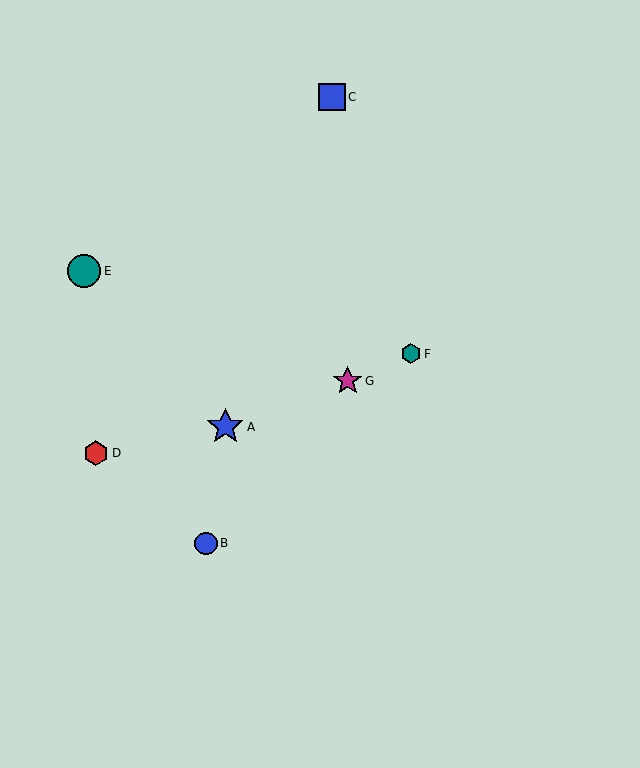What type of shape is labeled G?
Shape G is a magenta star.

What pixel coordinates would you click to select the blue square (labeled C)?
Click at (332, 97) to select the blue square C.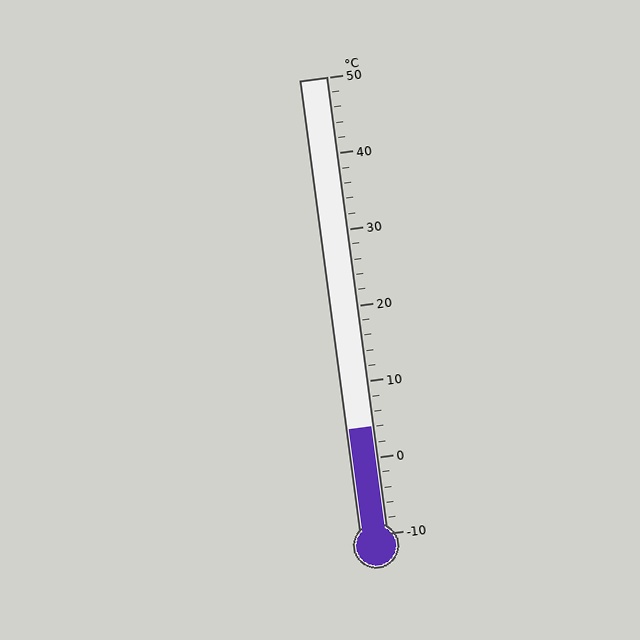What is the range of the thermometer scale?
The thermometer scale ranges from -10°C to 50°C.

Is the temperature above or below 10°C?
The temperature is below 10°C.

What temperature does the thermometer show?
The thermometer shows approximately 4°C.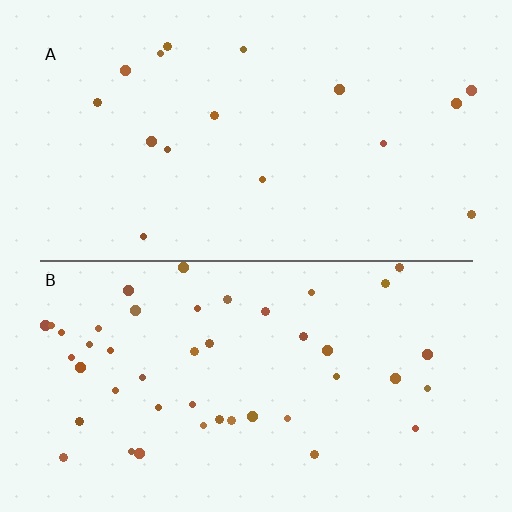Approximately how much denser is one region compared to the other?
Approximately 2.8× — region B over region A.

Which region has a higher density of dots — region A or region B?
B (the bottom).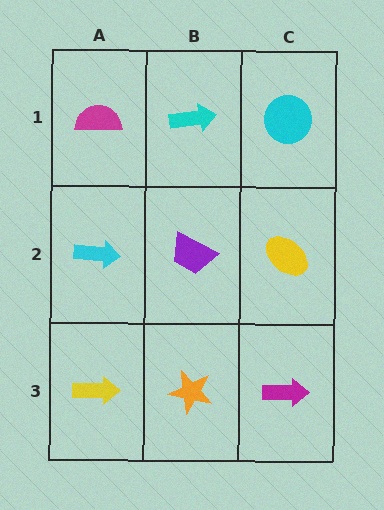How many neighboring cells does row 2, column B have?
4.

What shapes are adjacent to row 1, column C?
A yellow ellipse (row 2, column C), a cyan arrow (row 1, column B).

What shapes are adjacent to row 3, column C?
A yellow ellipse (row 2, column C), an orange star (row 3, column B).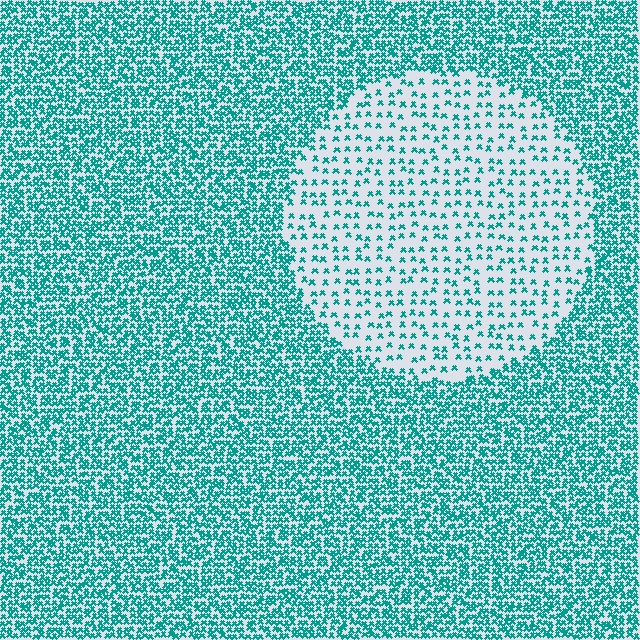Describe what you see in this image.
The image contains small teal elements arranged at two different densities. A circle-shaped region is visible where the elements are less densely packed than the surrounding area.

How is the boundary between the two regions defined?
The boundary is defined by a change in element density (approximately 2.9x ratio). All elements are the same color, size, and shape.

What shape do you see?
I see a circle.